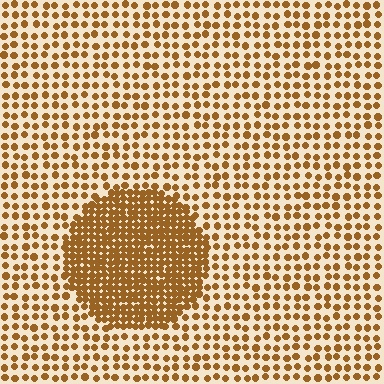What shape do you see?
I see a circle.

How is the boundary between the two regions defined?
The boundary is defined by a change in element density (approximately 2.5x ratio). All elements are the same color, size, and shape.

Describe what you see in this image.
The image contains small brown elements arranged at two different densities. A circle-shaped region is visible where the elements are more densely packed than the surrounding area.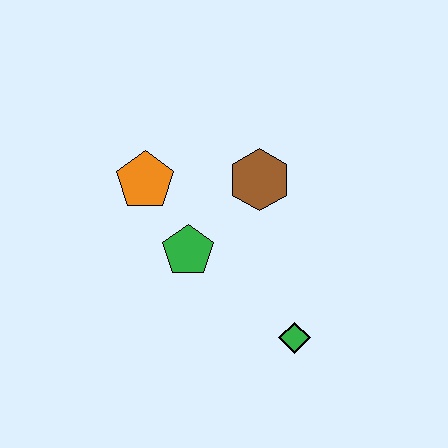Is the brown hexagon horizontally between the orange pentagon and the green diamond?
Yes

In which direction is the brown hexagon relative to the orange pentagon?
The brown hexagon is to the right of the orange pentagon.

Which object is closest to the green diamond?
The green pentagon is closest to the green diamond.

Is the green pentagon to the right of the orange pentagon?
Yes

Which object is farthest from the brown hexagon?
The green diamond is farthest from the brown hexagon.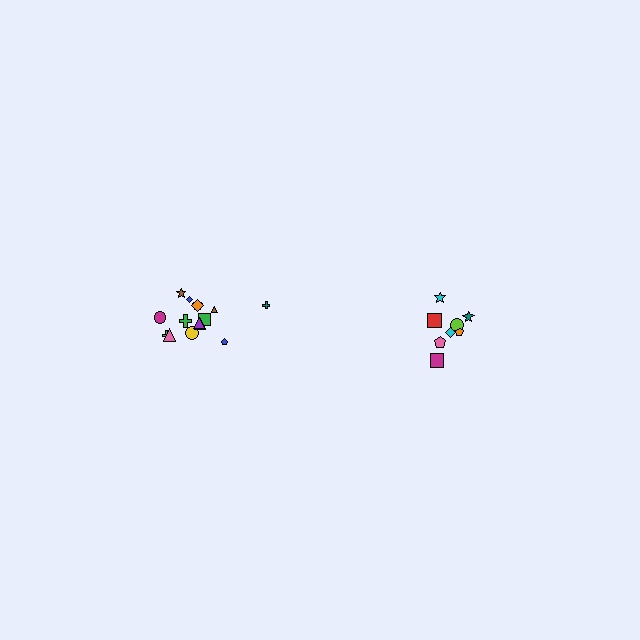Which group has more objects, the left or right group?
The left group.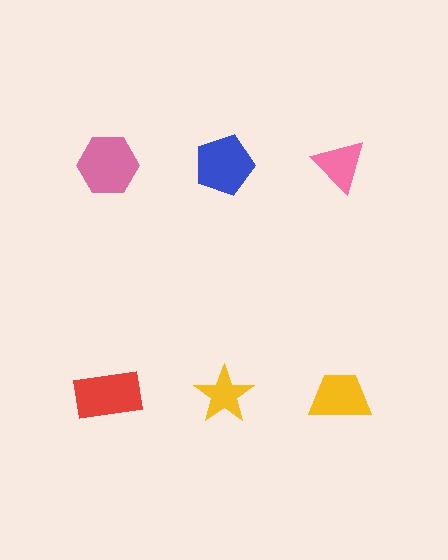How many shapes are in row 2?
3 shapes.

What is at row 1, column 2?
A blue pentagon.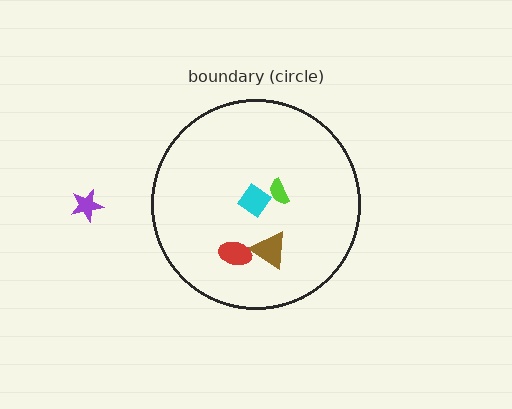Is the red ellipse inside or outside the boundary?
Inside.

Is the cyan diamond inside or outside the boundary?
Inside.